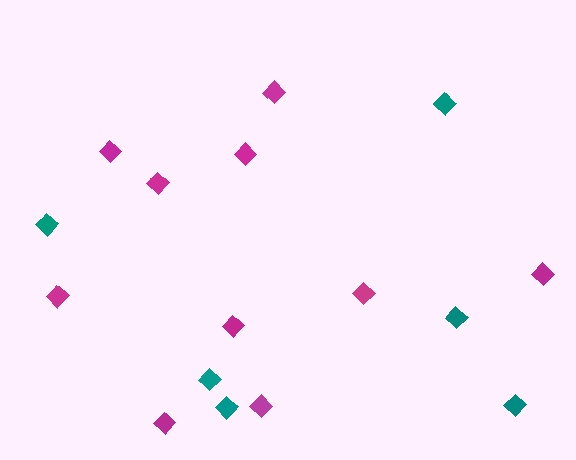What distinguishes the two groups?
There are 2 groups: one group of teal diamonds (6) and one group of magenta diamonds (10).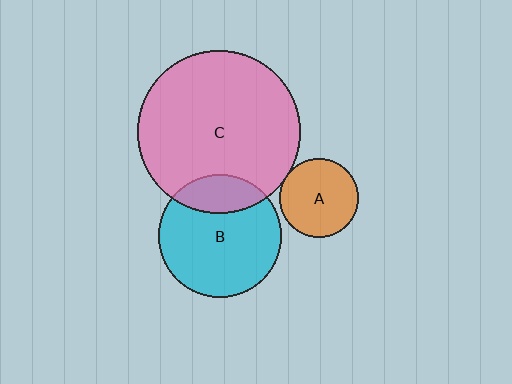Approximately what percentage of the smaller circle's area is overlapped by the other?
Approximately 5%.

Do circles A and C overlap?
Yes.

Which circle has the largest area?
Circle C (pink).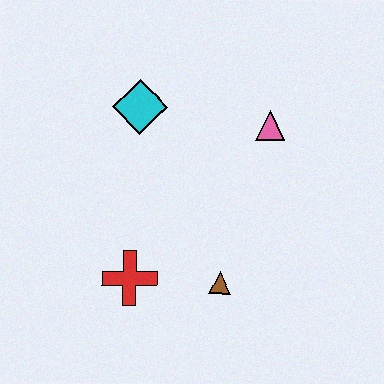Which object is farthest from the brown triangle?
The cyan diamond is farthest from the brown triangle.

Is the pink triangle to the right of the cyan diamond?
Yes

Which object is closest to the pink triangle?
The cyan diamond is closest to the pink triangle.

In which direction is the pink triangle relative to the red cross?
The pink triangle is above the red cross.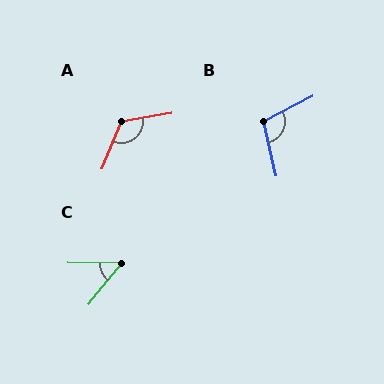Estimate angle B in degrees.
Approximately 104 degrees.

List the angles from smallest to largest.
C (52°), B (104°), A (122°).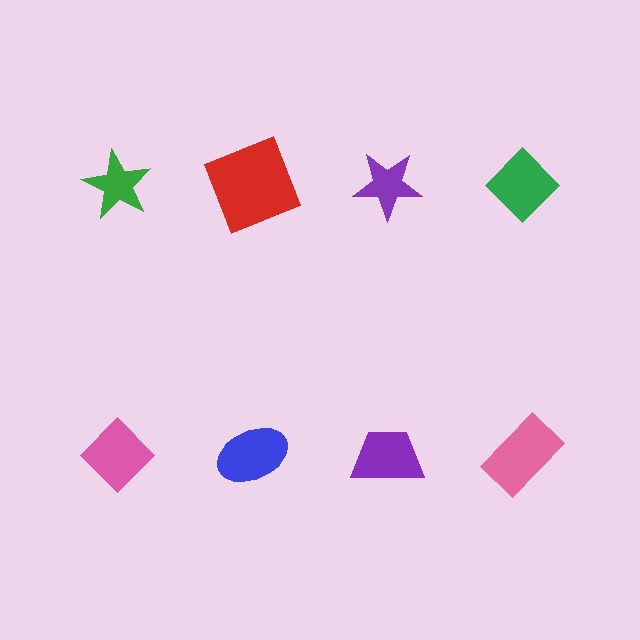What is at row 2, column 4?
A pink rectangle.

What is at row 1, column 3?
A purple star.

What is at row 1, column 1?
A green star.